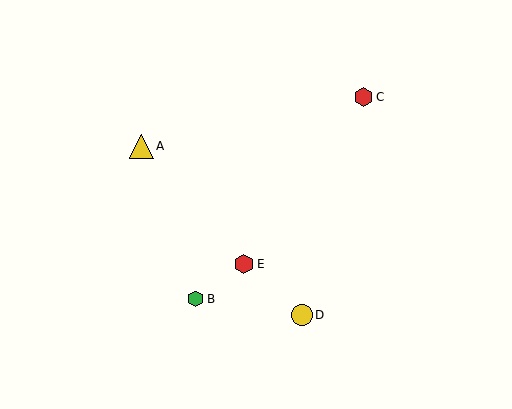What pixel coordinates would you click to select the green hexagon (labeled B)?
Click at (196, 299) to select the green hexagon B.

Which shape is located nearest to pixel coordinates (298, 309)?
The yellow circle (labeled D) at (302, 315) is nearest to that location.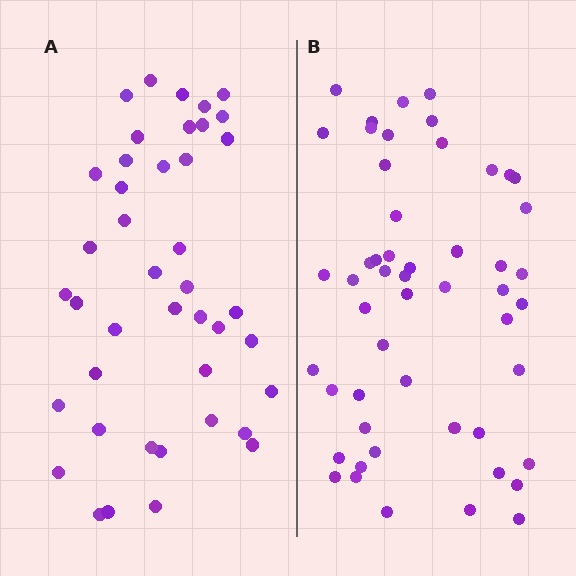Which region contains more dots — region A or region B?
Region B (the right region) has more dots.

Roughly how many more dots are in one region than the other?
Region B has roughly 10 or so more dots than region A.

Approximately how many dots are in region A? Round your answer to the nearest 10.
About 40 dots. (The exact count is 42, which rounds to 40.)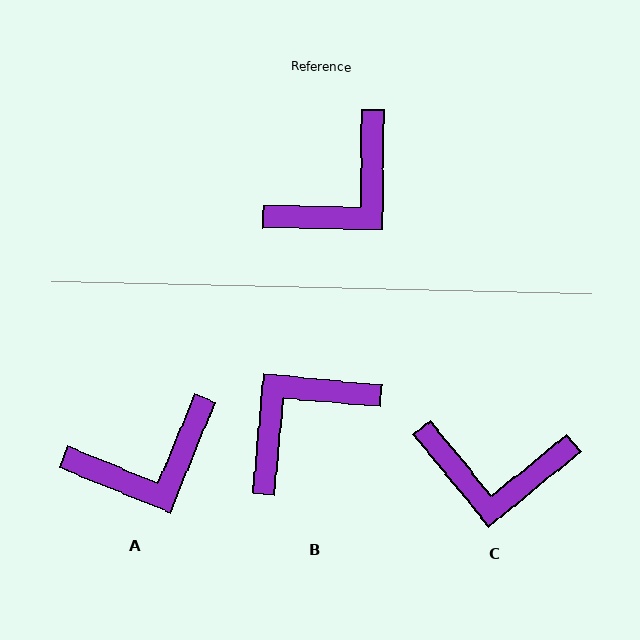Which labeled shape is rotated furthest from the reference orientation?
B, about 176 degrees away.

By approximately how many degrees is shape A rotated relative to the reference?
Approximately 21 degrees clockwise.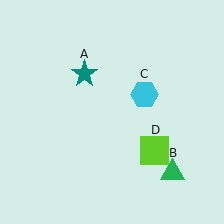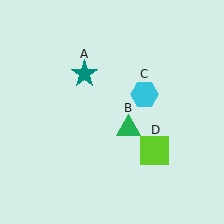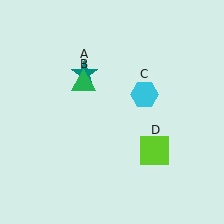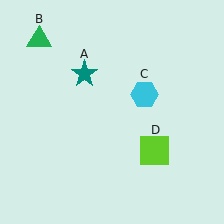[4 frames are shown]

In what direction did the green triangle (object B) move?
The green triangle (object B) moved up and to the left.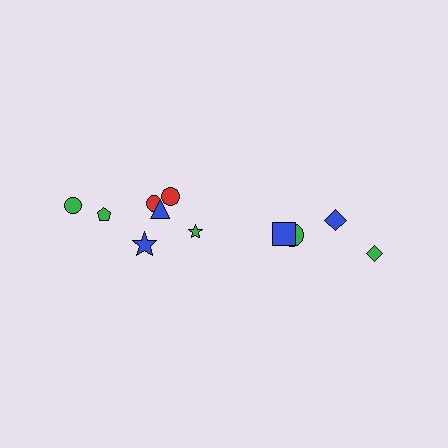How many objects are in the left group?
There are 7 objects.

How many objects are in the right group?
There are 4 objects.